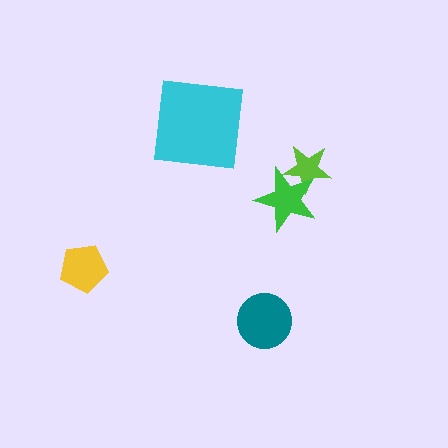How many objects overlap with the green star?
1 object overlaps with the green star.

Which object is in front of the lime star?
The green star is in front of the lime star.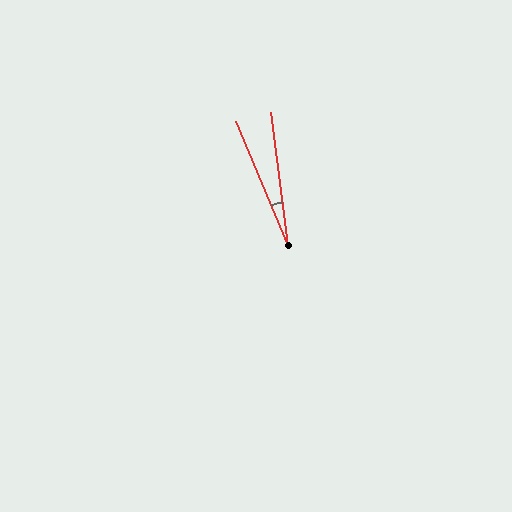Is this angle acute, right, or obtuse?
It is acute.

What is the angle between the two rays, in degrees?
Approximately 15 degrees.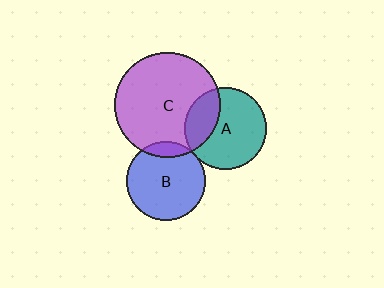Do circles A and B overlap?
Yes.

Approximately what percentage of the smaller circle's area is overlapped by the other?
Approximately 5%.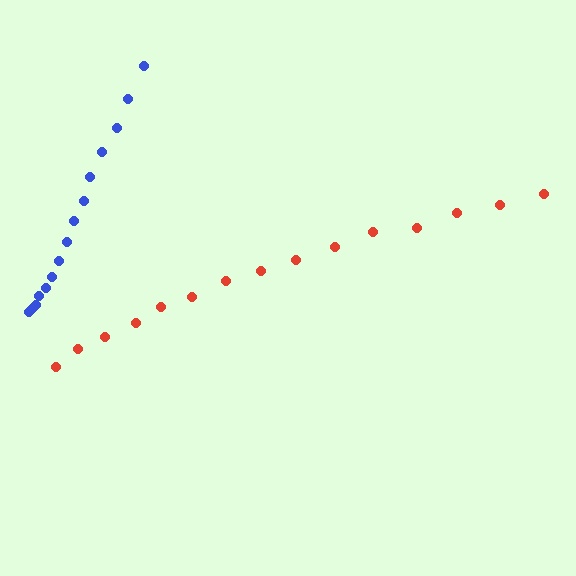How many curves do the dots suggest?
There are 2 distinct paths.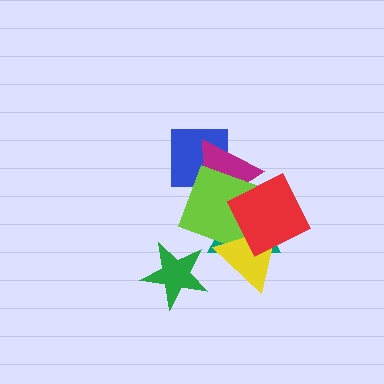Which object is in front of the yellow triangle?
The red diamond is in front of the yellow triangle.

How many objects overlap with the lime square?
5 objects overlap with the lime square.